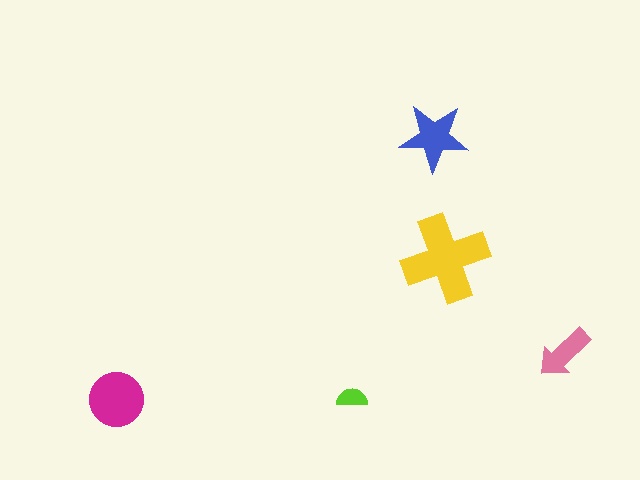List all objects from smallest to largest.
The lime semicircle, the pink arrow, the blue star, the magenta circle, the yellow cross.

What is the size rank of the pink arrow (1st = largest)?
4th.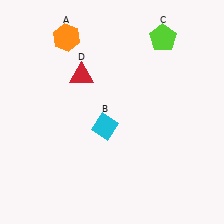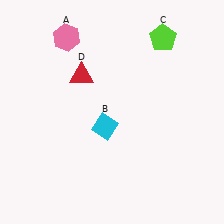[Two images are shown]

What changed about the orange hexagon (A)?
In Image 1, A is orange. In Image 2, it changed to pink.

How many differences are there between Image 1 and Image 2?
There is 1 difference between the two images.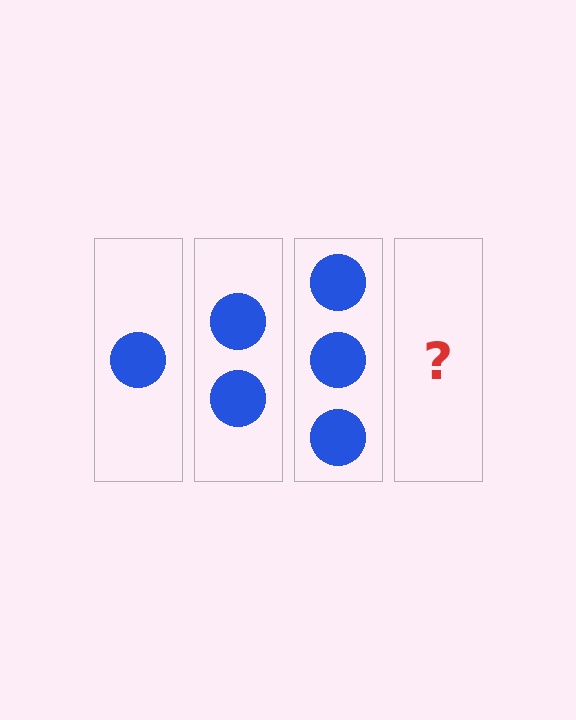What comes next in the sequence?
The next element should be 4 circles.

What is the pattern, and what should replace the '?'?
The pattern is that each step adds one more circle. The '?' should be 4 circles.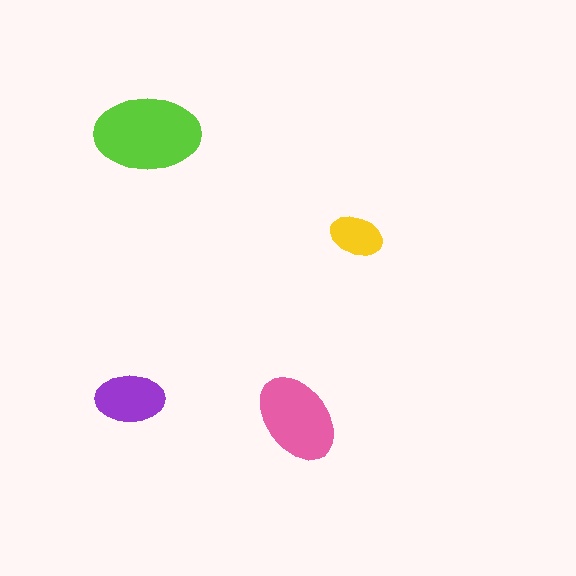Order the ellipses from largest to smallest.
the lime one, the pink one, the purple one, the yellow one.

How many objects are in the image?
There are 4 objects in the image.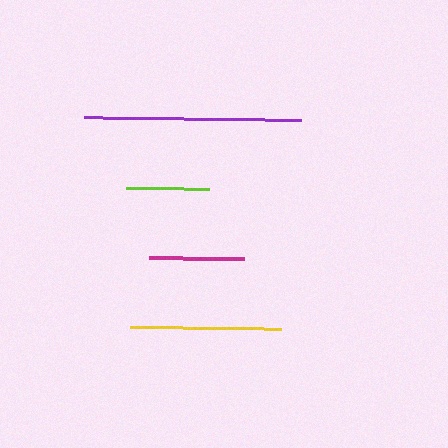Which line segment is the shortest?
The lime line is the shortest at approximately 83 pixels.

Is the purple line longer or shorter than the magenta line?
The purple line is longer than the magenta line.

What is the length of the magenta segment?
The magenta segment is approximately 95 pixels long.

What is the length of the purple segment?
The purple segment is approximately 218 pixels long.